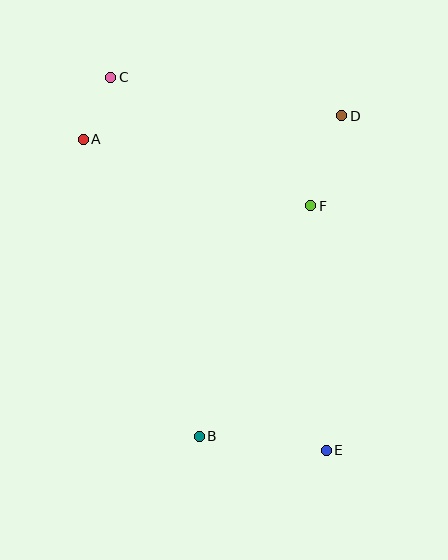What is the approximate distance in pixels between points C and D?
The distance between C and D is approximately 234 pixels.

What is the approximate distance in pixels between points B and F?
The distance between B and F is approximately 256 pixels.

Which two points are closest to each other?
Points A and C are closest to each other.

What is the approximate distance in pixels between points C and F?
The distance between C and F is approximately 238 pixels.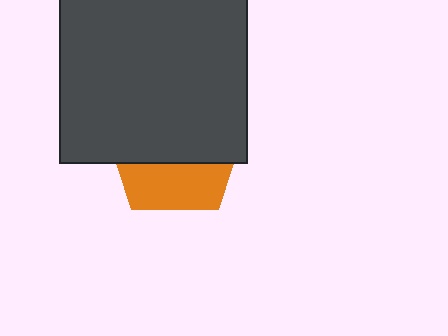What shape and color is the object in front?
The object in front is a dark gray square.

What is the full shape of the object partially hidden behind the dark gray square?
The partially hidden object is an orange pentagon.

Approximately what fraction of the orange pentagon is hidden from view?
Roughly 64% of the orange pentagon is hidden behind the dark gray square.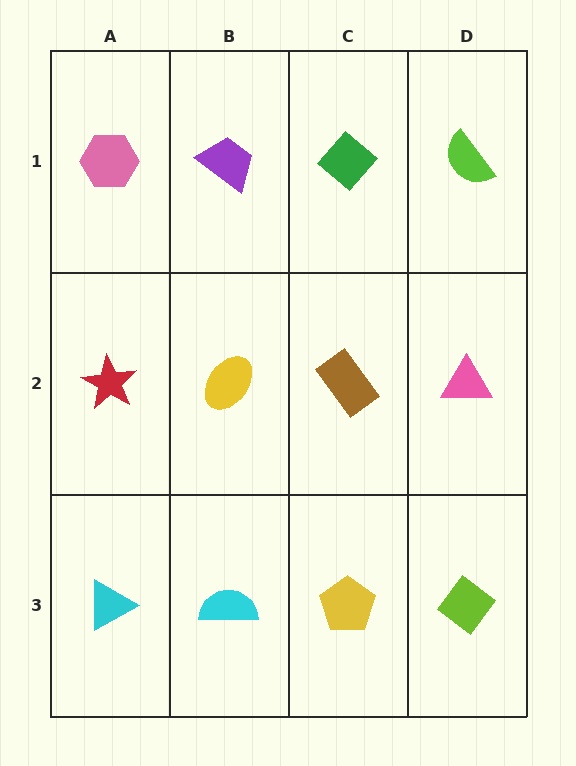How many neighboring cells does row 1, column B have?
3.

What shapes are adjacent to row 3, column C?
A brown rectangle (row 2, column C), a cyan semicircle (row 3, column B), a lime diamond (row 3, column D).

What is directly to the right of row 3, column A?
A cyan semicircle.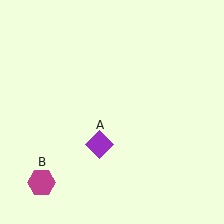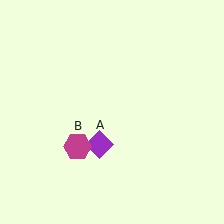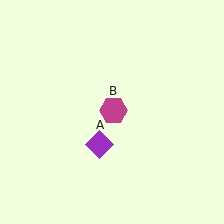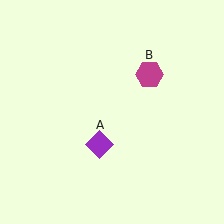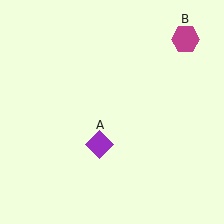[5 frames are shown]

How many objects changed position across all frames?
1 object changed position: magenta hexagon (object B).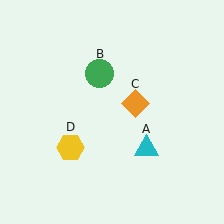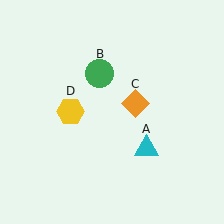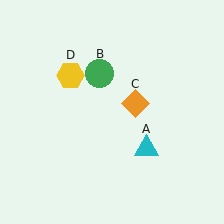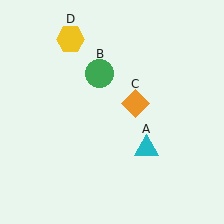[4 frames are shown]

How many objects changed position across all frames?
1 object changed position: yellow hexagon (object D).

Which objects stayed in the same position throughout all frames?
Cyan triangle (object A) and green circle (object B) and orange diamond (object C) remained stationary.